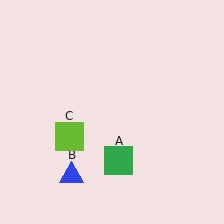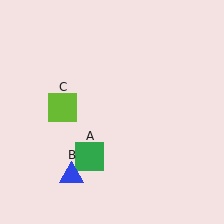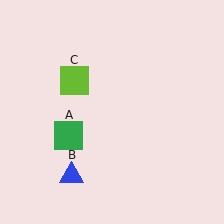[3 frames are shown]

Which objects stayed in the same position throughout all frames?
Blue triangle (object B) remained stationary.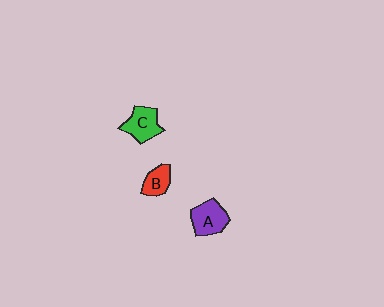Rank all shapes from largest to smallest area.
From largest to smallest: A (purple), C (green), B (red).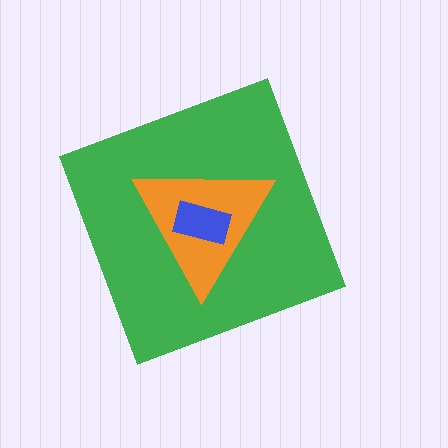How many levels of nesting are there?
3.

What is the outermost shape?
The green diamond.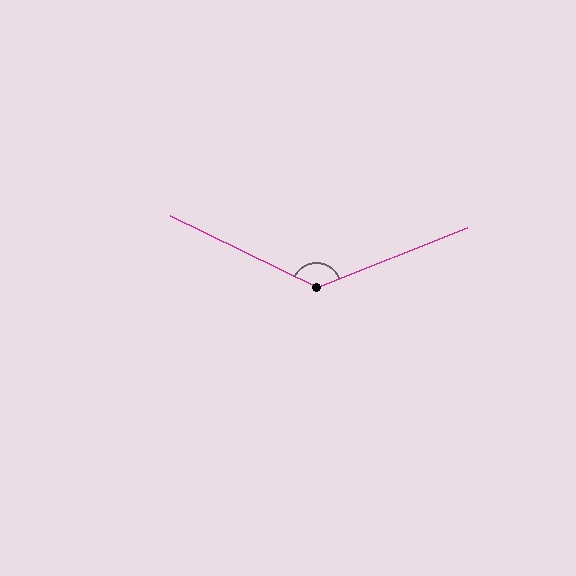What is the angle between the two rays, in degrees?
Approximately 132 degrees.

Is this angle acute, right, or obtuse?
It is obtuse.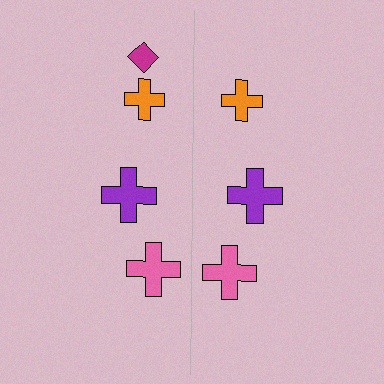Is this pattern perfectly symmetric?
No, the pattern is not perfectly symmetric. A magenta diamond is missing from the right side.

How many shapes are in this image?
There are 7 shapes in this image.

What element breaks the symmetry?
A magenta diamond is missing from the right side.